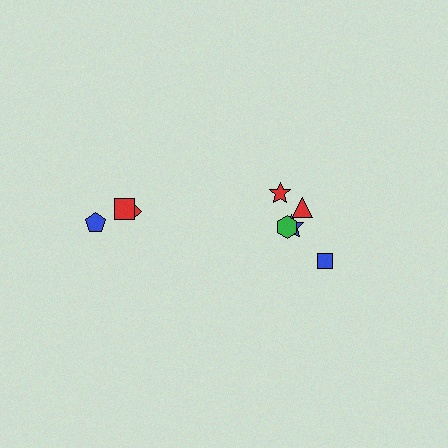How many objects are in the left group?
There are 3 objects.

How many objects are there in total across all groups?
There are 8 objects.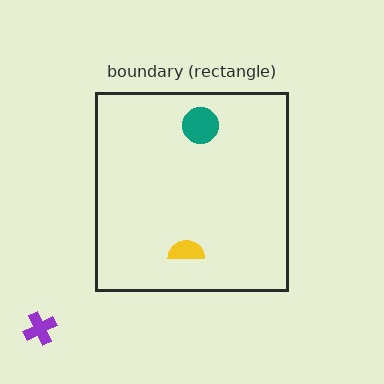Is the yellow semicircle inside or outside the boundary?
Inside.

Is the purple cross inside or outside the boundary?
Outside.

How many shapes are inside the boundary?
2 inside, 1 outside.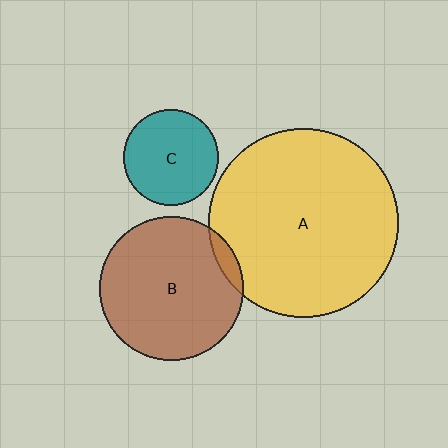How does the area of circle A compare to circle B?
Approximately 1.7 times.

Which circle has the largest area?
Circle A (yellow).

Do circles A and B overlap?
Yes.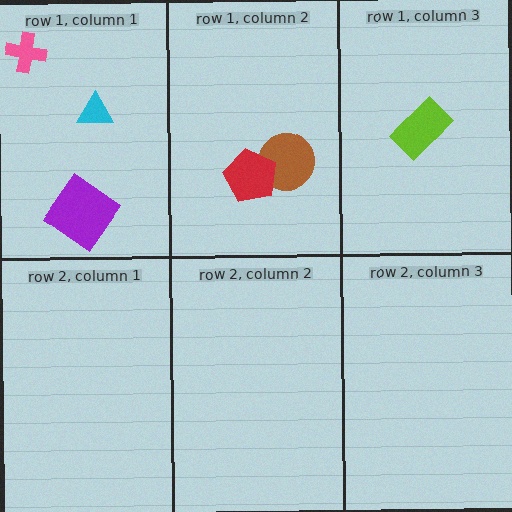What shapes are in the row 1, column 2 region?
The brown circle, the red pentagon.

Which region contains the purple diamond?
The row 1, column 1 region.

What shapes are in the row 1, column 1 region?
The purple diamond, the cyan triangle, the pink cross.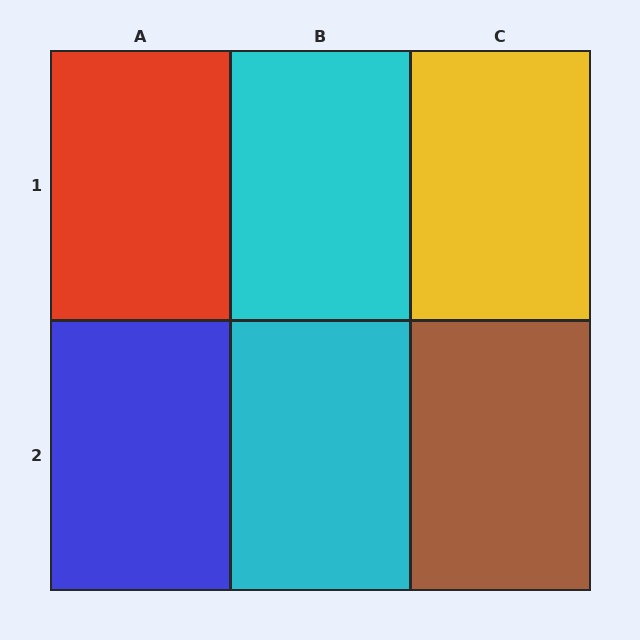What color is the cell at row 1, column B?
Cyan.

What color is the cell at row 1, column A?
Red.